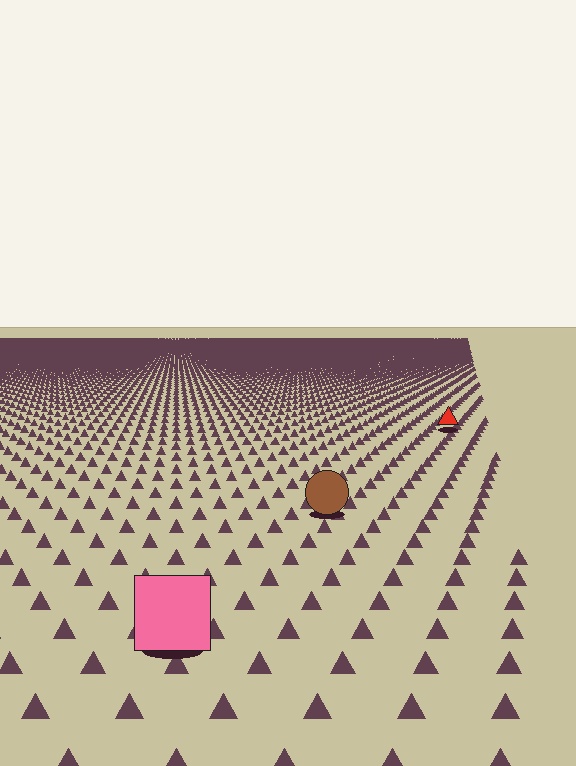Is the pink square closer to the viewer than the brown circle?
Yes. The pink square is closer — you can tell from the texture gradient: the ground texture is coarser near it.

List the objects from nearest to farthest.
From nearest to farthest: the pink square, the brown circle, the red triangle.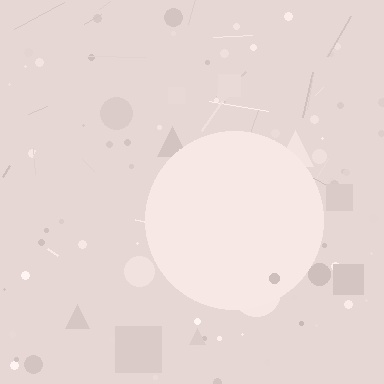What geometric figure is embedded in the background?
A circle is embedded in the background.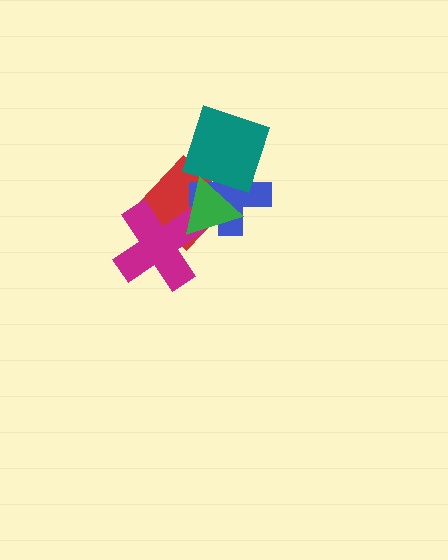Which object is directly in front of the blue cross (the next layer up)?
The teal diamond is directly in front of the blue cross.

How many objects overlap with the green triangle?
4 objects overlap with the green triangle.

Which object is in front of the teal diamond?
The green triangle is in front of the teal diamond.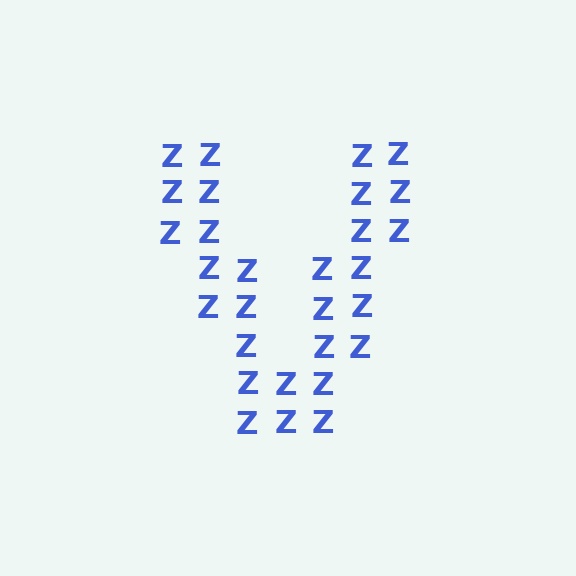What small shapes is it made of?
It is made of small letter Z's.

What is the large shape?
The large shape is the letter V.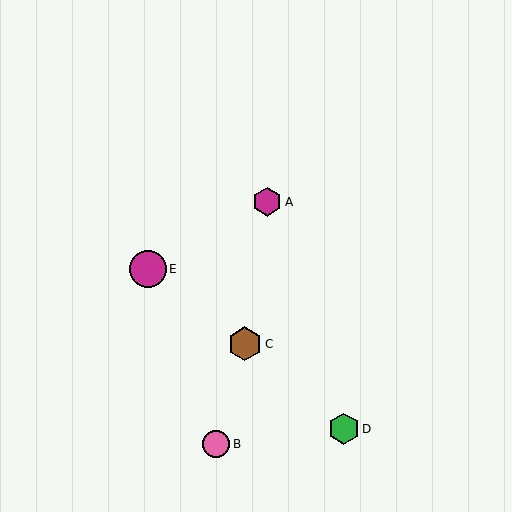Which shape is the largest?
The magenta circle (labeled E) is the largest.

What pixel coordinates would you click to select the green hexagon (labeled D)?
Click at (344, 429) to select the green hexagon D.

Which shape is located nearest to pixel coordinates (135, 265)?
The magenta circle (labeled E) at (148, 269) is nearest to that location.